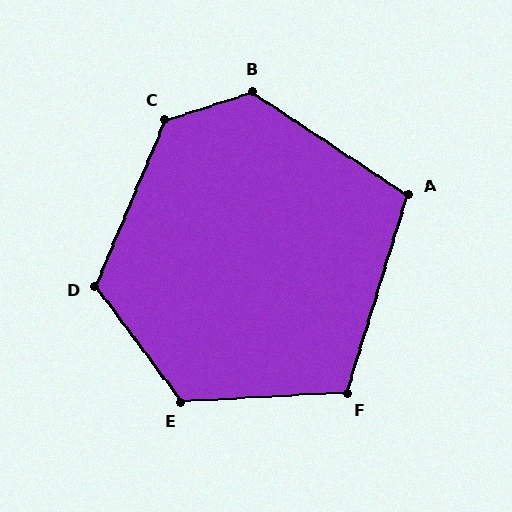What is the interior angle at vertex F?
Approximately 111 degrees (obtuse).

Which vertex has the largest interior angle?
C, at approximately 130 degrees.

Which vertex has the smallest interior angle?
A, at approximately 106 degrees.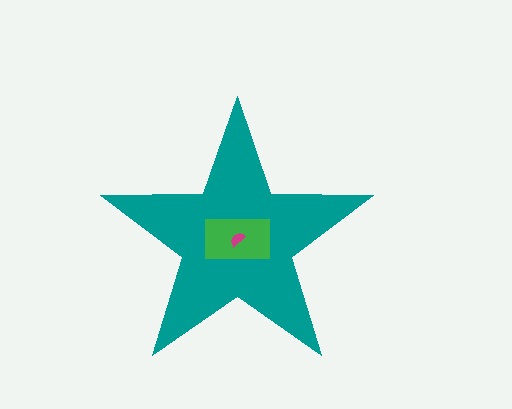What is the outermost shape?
The teal star.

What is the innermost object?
The magenta semicircle.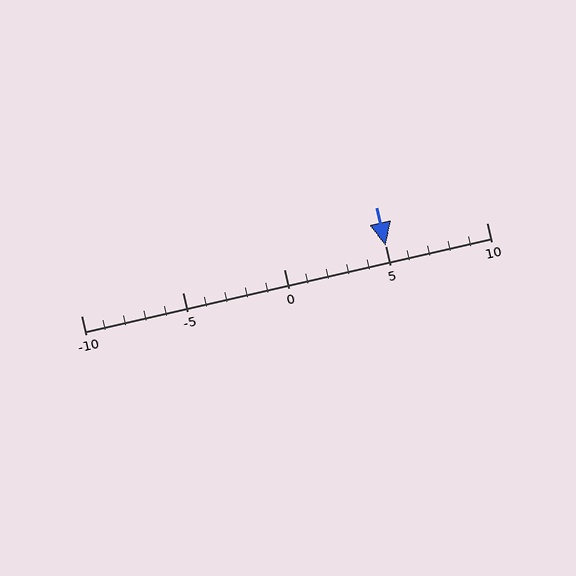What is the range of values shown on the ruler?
The ruler shows values from -10 to 10.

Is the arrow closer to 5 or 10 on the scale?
The arrow is closer to 5.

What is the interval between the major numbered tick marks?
The major tick marks are spaced 5 units apart.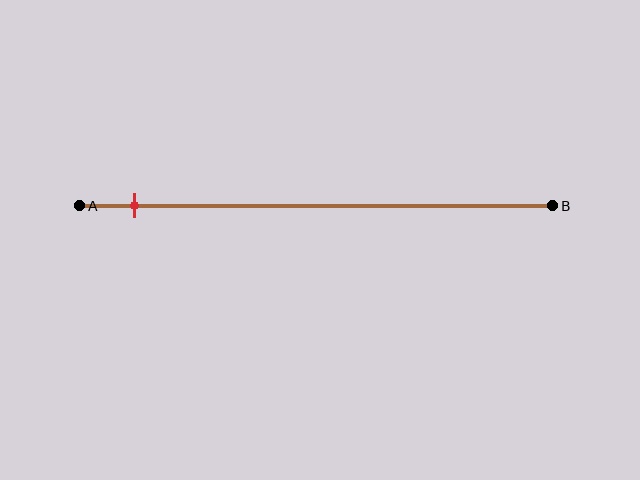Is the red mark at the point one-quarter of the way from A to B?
No, the mark is at about 10% from A, not at the 25% one-quarter point.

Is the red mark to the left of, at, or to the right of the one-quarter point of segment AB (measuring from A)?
The red mark is to the left of the one-quarter point of segment AB.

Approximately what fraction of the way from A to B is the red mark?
The red mark is approximately 10% of the way from A to B.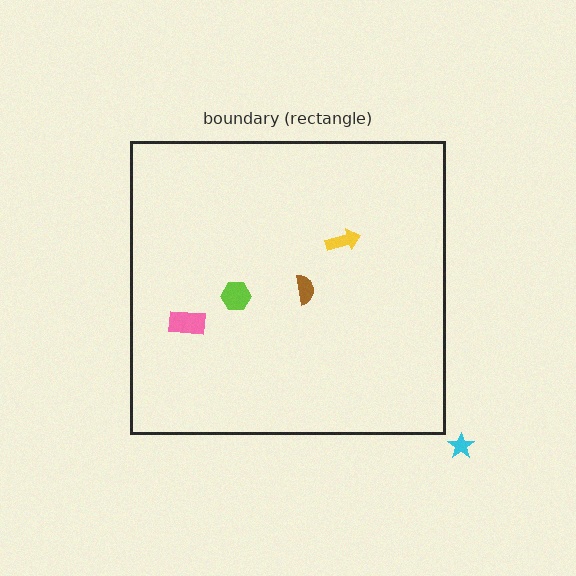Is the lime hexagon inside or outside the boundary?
Inside.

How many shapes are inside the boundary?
4 inside, 1 outside.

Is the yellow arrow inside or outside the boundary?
Inside.